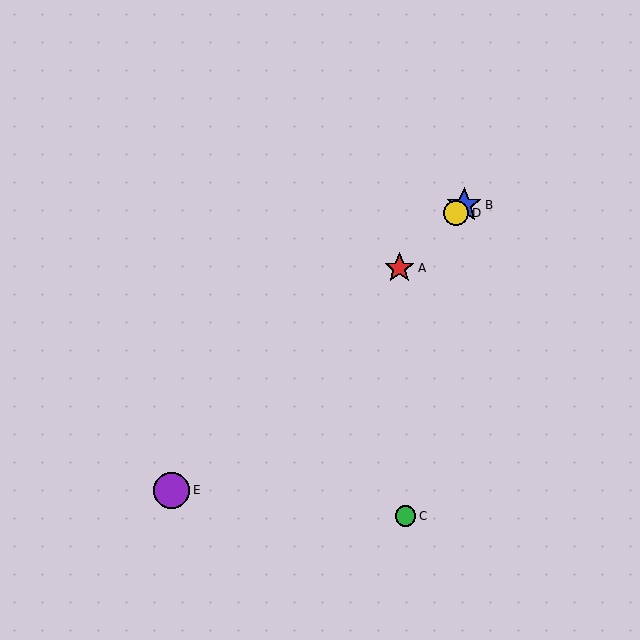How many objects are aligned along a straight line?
4 objects (A, B, D, E) are aligned along a straight line.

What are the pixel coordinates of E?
Object E is at (172, 490).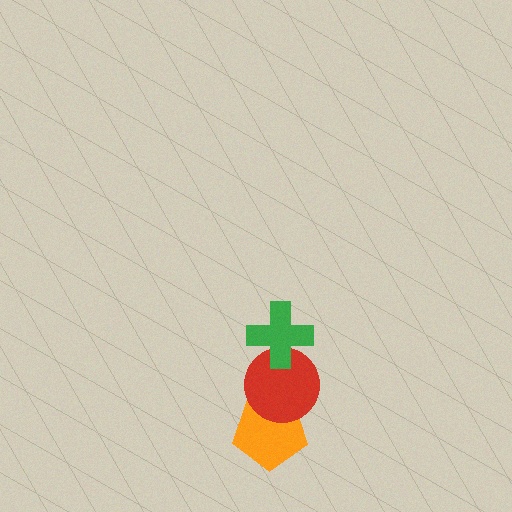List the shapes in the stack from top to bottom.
From top to bottom: the green cross, the red circle, the orange pentagon.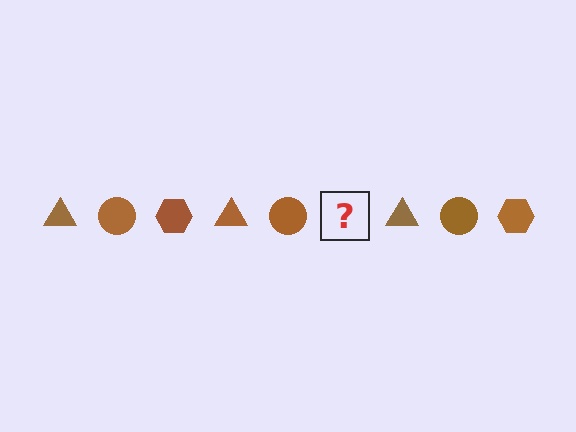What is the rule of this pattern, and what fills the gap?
The rule is that the pattern cycles through triangle, circle, hexagon shapes in brown. The gap should be filled with a brown hexagon.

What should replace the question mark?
The question mark should be replaced with a brown hexagon.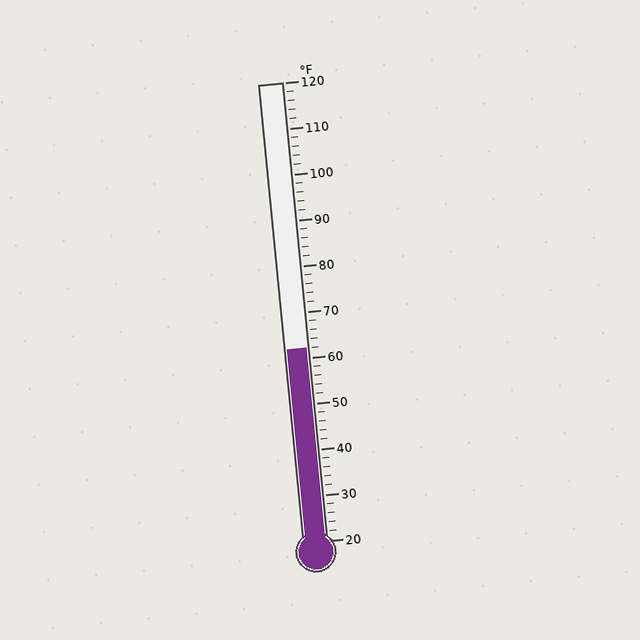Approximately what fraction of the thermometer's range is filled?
The thermometer is filled to approximately 40% of its range.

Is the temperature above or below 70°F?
The temperature is below 70°F.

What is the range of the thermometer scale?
The thermometer scale ranges from 20°F to 120°F.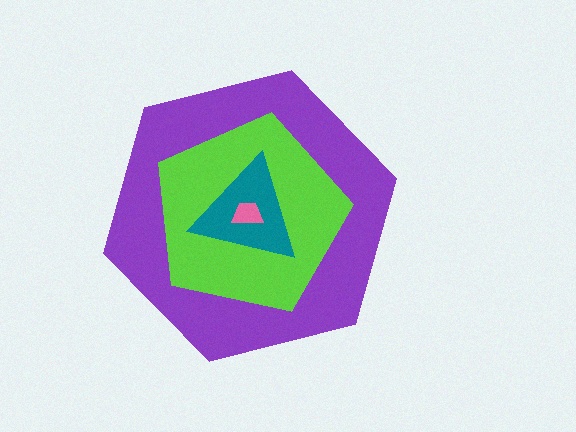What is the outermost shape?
The purple hexagon.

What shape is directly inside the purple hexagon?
The lime pentagon.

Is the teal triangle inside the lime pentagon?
Yes.